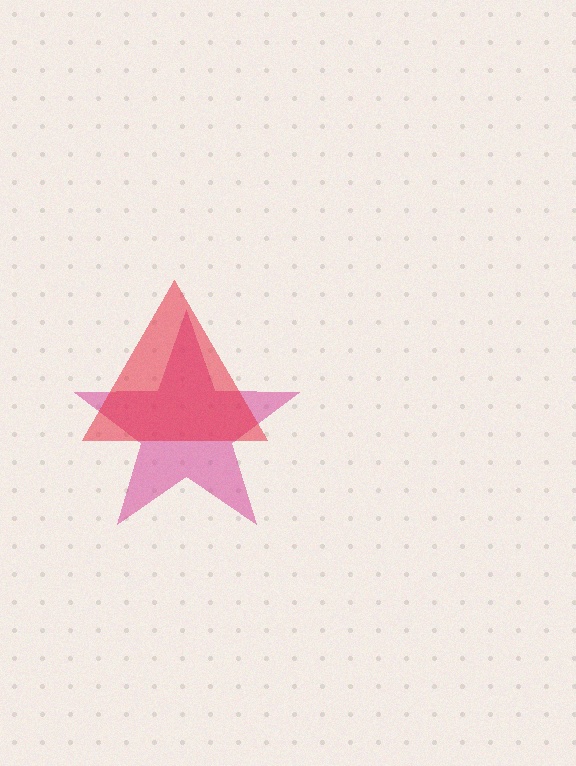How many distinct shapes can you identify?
There are 2 distinct shapes: a magenta star, a red triangle.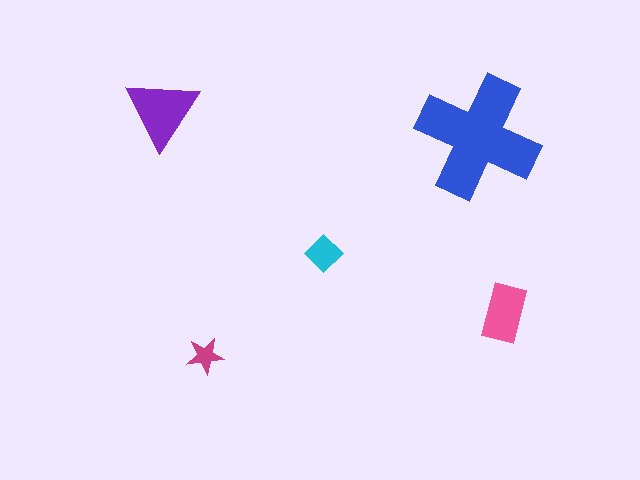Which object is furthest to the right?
The pink rectangle is rightmost.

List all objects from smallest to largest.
The magenta star, the cyan diamond, the pink rectangle, the purple triangle, the blue cross.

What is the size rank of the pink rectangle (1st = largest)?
3rd.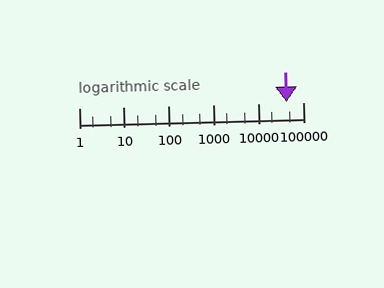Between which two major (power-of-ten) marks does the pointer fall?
The pointer is between 10000 and 100000.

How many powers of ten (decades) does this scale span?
The scale spans 5 decades, from 1 to 100000.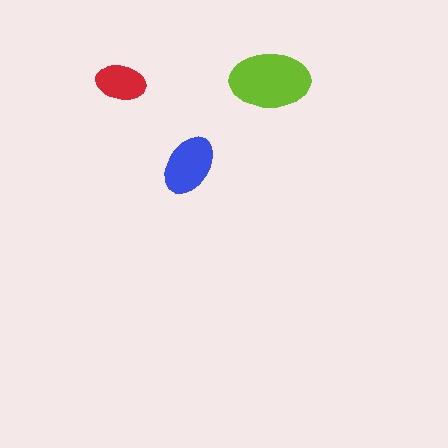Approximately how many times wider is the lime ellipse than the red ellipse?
About 1.5 times wider.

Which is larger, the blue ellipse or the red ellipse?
The blue one.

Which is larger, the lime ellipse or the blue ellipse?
The lime one.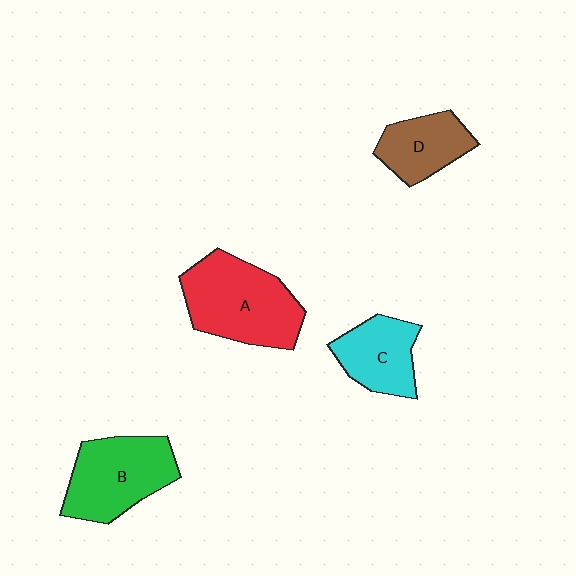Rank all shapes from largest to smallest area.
From largest to smallest: A (red), B (green), C (cyan), D (brown).